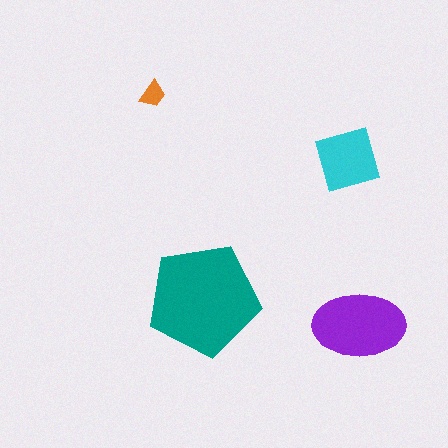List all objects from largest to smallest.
The teal pentagon, the purple ellipse, the cyan diamond, the orange trapezoid.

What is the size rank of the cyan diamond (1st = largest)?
3rd.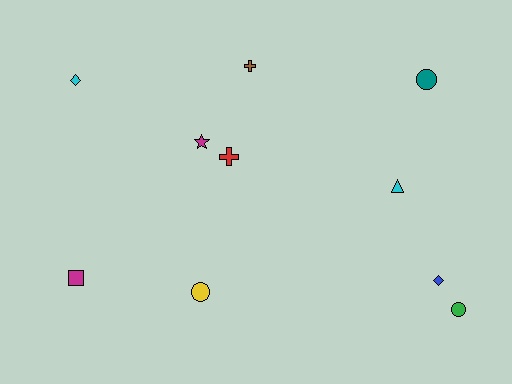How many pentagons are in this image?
There are no pentagons.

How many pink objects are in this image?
There are no pink objects.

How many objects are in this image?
There are 10 objects.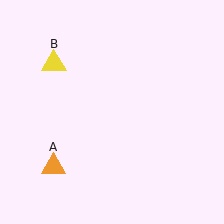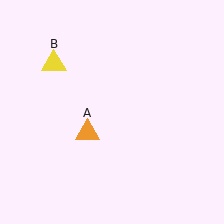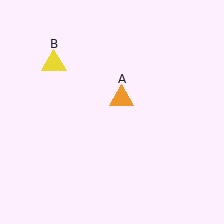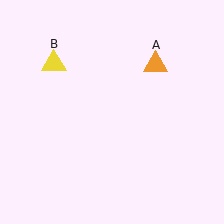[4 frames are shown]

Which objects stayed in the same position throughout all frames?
Yellow triangle (object B) remained stationary.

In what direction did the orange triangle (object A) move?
The orange triangle (object A) moved up and to the right.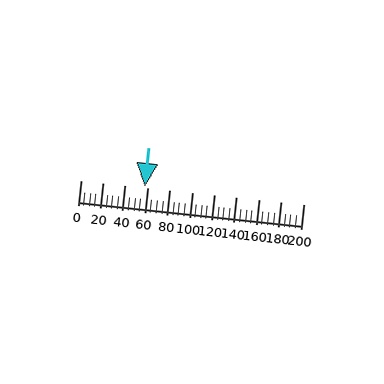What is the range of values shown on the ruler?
The ruler shows values from 0 to 200.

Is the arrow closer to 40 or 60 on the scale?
The arrow is closer to 60.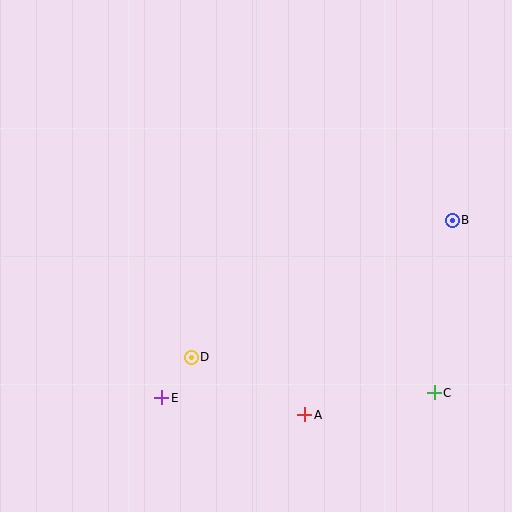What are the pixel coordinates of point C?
Point C is at (434, 393).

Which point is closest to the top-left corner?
Point D is closest to the top-left corner.